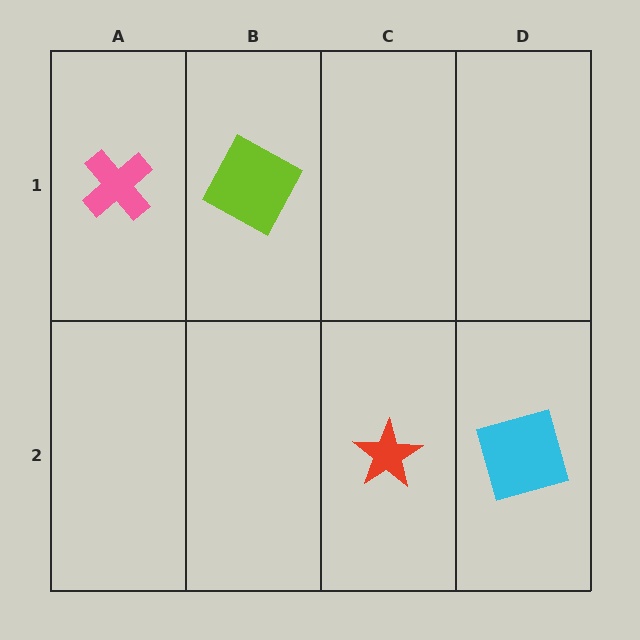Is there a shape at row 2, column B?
No, that cell is empty.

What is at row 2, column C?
A red star.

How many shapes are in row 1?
2 shapes.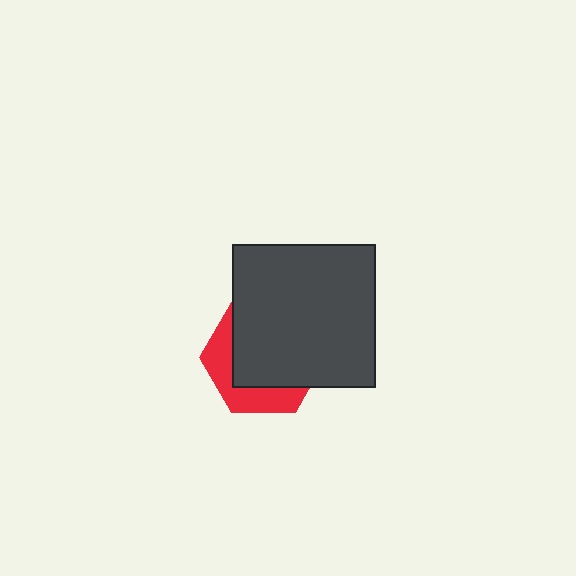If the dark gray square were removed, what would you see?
You would see the complete red hexagon.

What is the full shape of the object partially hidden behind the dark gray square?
The partially hidden object is a red hexagon.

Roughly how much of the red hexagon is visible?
A small part of it is visible (roughly 34%).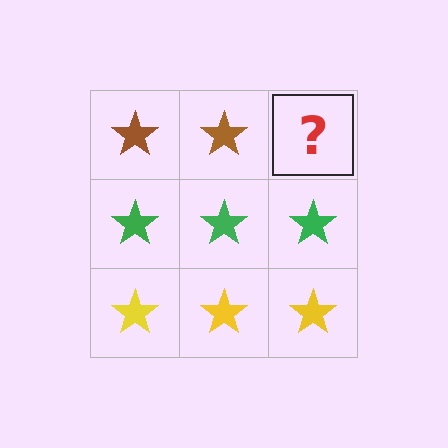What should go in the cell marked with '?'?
The missing cell should contain a brown star.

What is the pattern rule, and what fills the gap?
The rule is that each row has a consistent color. The gap should be filled with a brown star.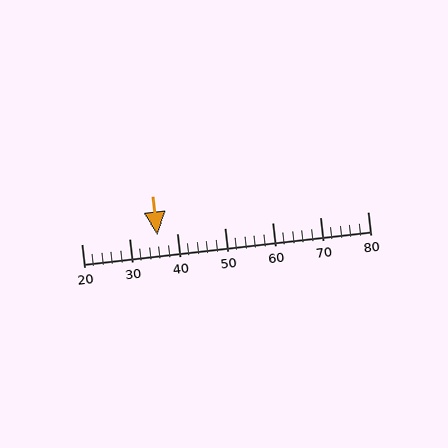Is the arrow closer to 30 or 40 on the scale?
The arrow is closer to 40.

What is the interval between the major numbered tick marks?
The major tick marks are spaced 10 units apart.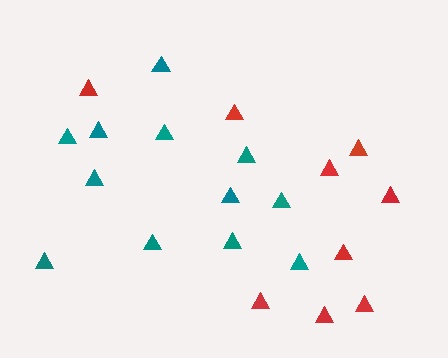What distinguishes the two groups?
There are 2 groups: one group of red triangles (9) and one group of teal triangles (12).